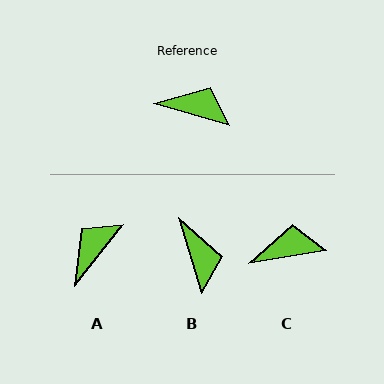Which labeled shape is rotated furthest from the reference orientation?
A, about 68 degrees away.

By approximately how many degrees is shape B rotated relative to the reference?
Approximately 57 degrees clockwise.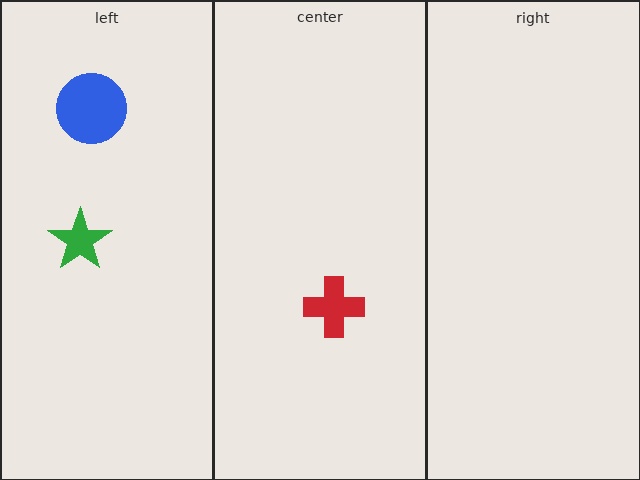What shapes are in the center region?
The red cross.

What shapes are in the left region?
The blue circle, the green star.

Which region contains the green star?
The left region.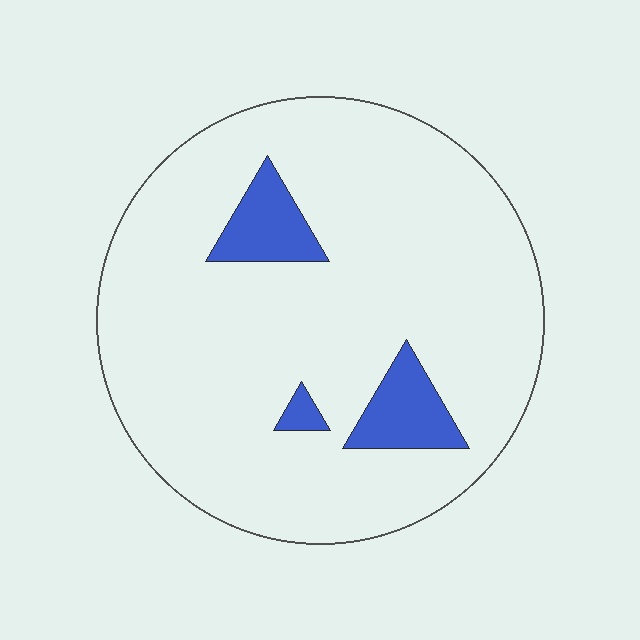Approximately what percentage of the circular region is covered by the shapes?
Approximately 10%.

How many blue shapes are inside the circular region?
3.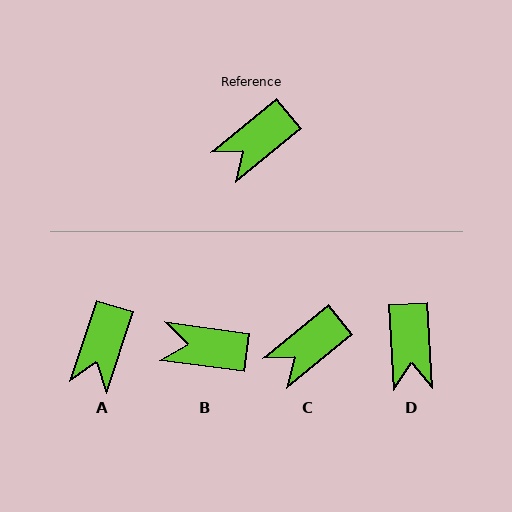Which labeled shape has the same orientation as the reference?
C.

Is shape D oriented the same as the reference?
No, it is off by about 54 degrees.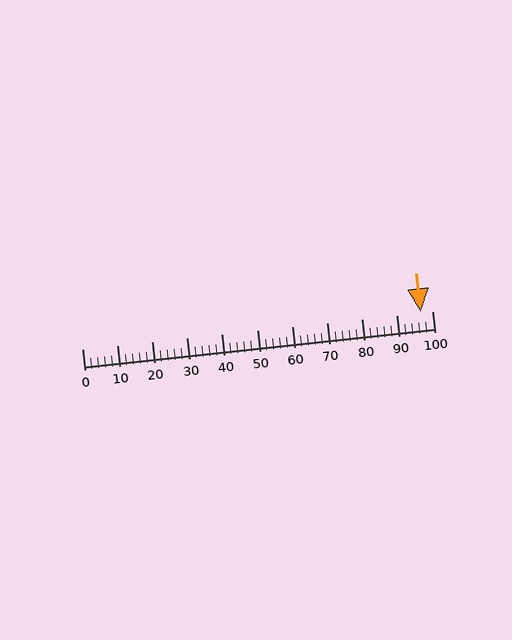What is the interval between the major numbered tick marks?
The major tick marks are spaced 10 units apart.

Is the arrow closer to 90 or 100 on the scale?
The arrow is closer to 100.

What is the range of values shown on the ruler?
The ruler shows values from 0 to 100.